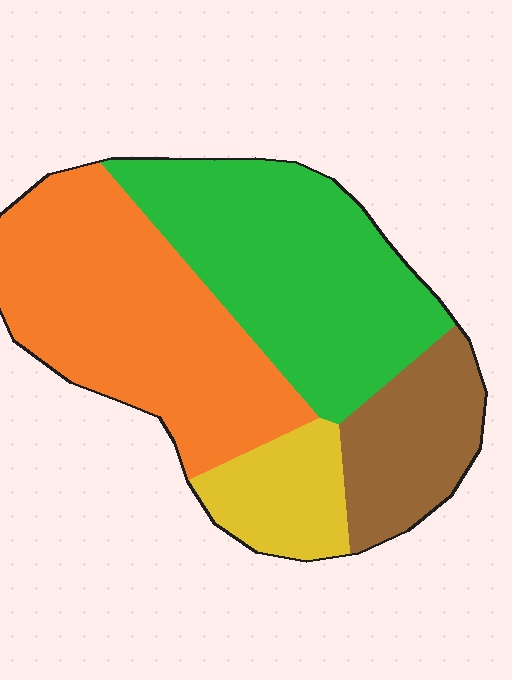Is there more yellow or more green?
Green.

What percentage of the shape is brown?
Brown covers roughly 15% of the shape.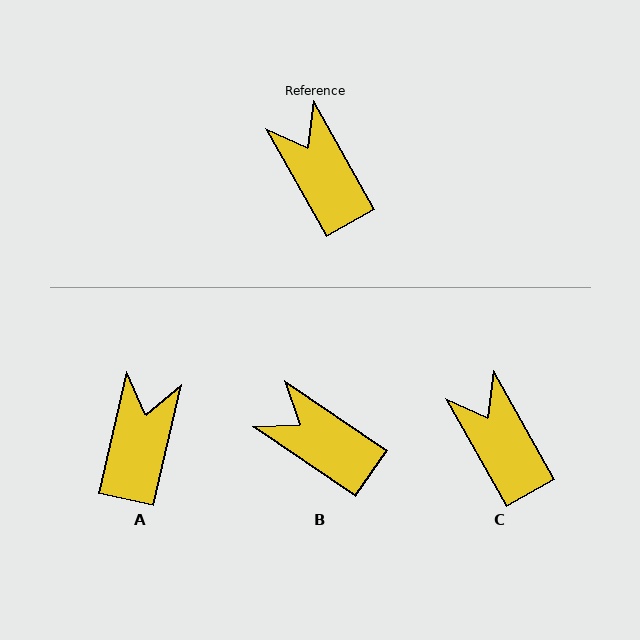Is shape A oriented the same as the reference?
No, it is off by about 42 degrees.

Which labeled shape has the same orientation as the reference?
C.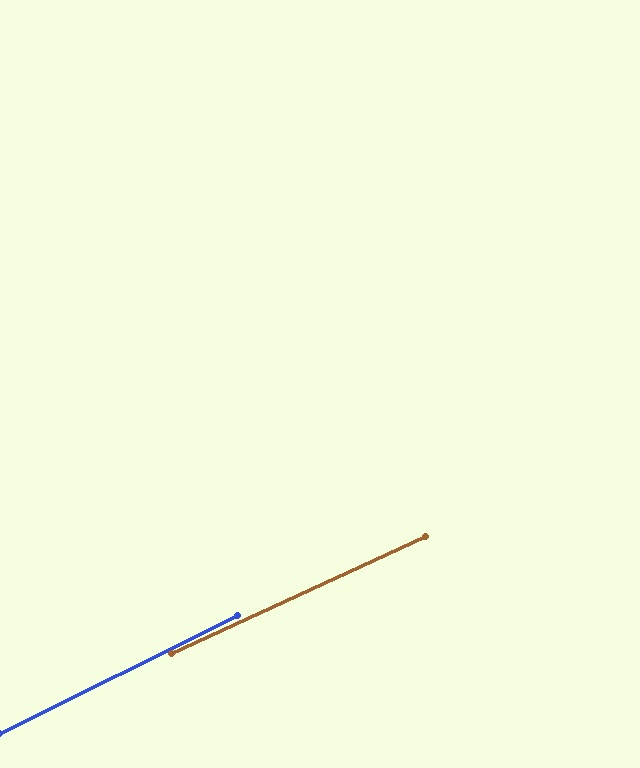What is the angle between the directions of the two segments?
Approximately 2 degrees.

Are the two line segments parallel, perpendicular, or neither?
Parallel — their directions differ by only 1.7°.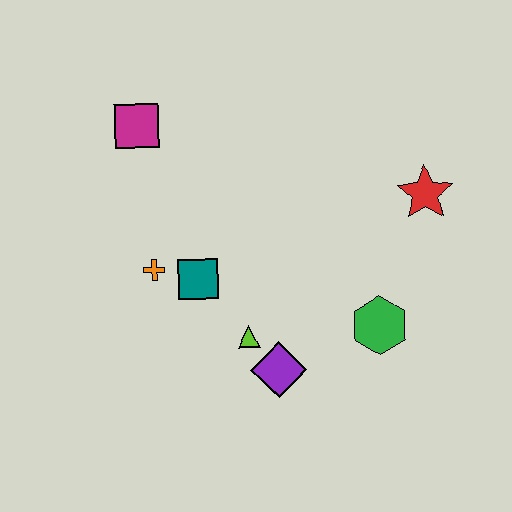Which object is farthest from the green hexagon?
The magenta square is farthest from the green hexagon.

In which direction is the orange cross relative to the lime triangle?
The orange cross is to the left of the lime triangle.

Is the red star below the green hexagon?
No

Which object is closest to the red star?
The green hexagon is closest to the red star.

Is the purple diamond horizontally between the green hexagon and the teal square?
Yes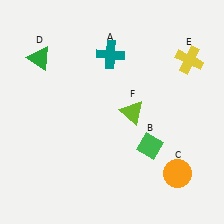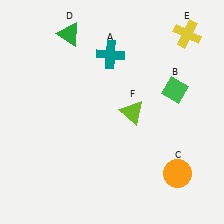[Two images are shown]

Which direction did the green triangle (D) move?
The green triangle (D) moved right.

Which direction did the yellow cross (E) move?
The yellow cross (E) moved up.